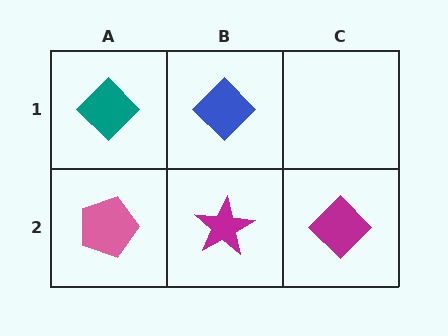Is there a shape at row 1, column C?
No, that cell is empty.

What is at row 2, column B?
A magenta star.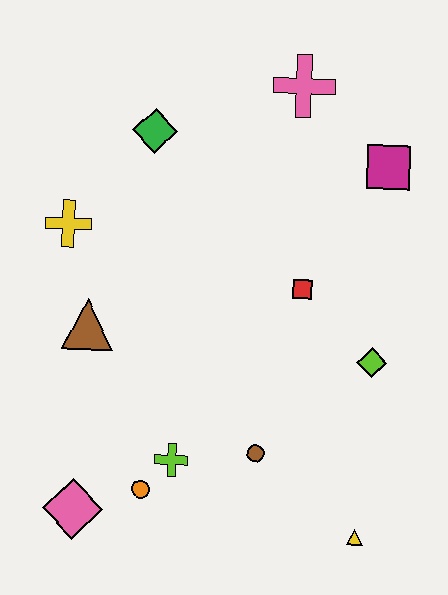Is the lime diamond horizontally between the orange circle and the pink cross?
No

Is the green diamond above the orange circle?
Yes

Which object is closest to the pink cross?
The magenta square is closest to the pink cross.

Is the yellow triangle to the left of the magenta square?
Yes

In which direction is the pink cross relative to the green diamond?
The pink cross is to the right of the green diamond.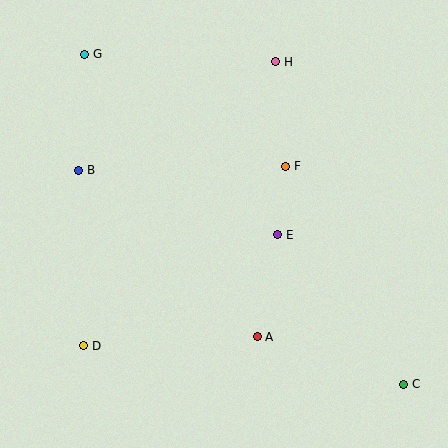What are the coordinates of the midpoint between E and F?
The midpoint between E and F is at (282, 201).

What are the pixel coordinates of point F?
Point F is at (286, 166).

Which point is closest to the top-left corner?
Point G is closest to the top-left corner.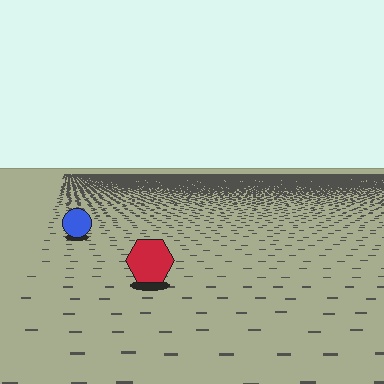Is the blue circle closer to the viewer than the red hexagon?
No. The red hexagon is closer — you can tell from the texture gradient: the ground texture is coarser near it.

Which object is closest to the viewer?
The red hexagon is closest. The texture marks near it are larger and more spread out.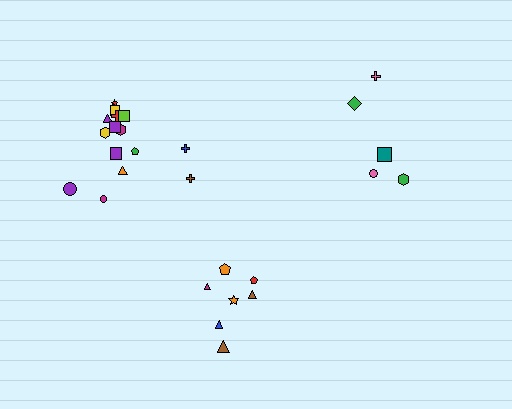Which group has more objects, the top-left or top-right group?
The top-left group.